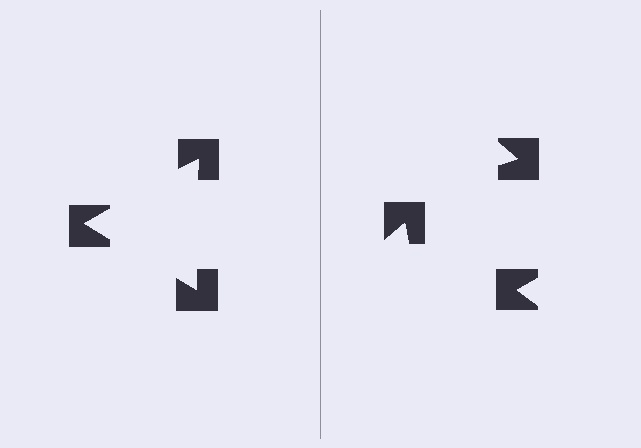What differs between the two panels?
The notched squares are positioned identically on both sides; only the wedge orientations differ. On the left they align to a triangle; on the right they are misaligned.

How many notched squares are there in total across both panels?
6 — 3 on each side.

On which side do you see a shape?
An illusory triangle appears on the left side. On the right side the wedge cuts are rotated, so no coherent shape forms.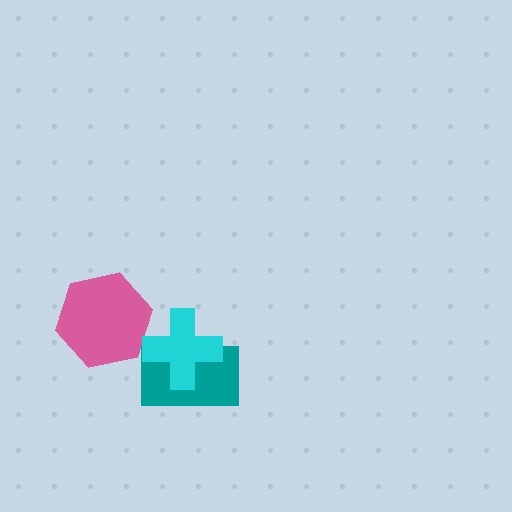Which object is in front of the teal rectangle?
The cyan cross is in front of the teal rectangle.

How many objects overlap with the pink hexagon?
0 objects overlap with the pink hexagon.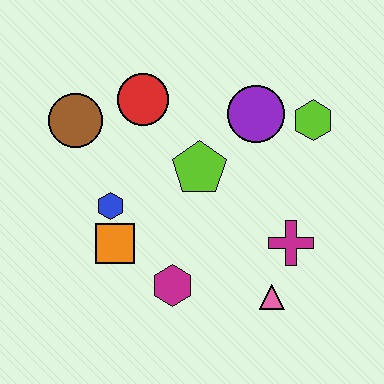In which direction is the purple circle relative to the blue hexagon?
The purple circle is to the right of the blue hexagon.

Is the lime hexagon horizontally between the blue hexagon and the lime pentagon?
No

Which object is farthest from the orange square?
The lime hexagon is farthest from the orange square.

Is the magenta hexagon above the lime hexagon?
No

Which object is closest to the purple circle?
The lime hexagon is closest to the purple circle.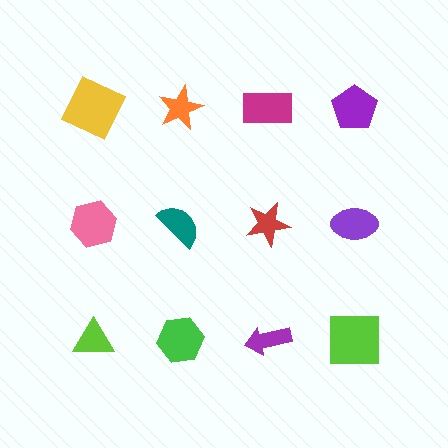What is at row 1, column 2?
An orange star.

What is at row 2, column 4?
A purple ellipse.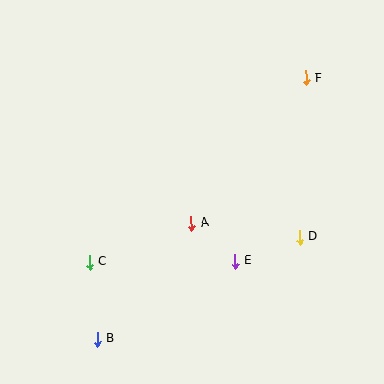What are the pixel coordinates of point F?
Point F is at (306, 78).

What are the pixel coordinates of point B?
Point B is at (97, 339).